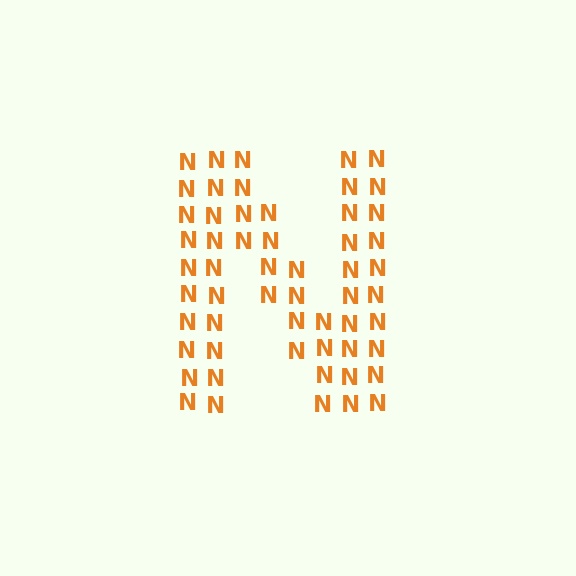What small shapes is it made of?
It is made of small letter N's.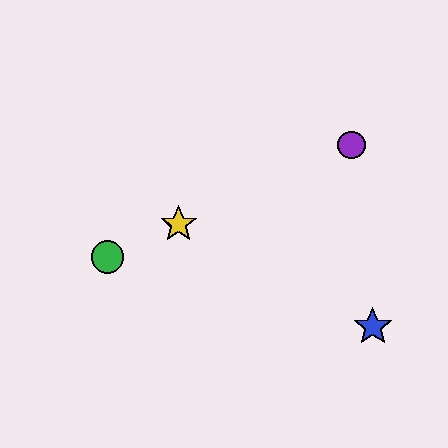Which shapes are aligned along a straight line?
The red star, the green circle, the yellow star, the purple circle are aligned along a straight line.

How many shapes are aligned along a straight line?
4 shapes (the red star, the green circle, the yellow star, the purple circle) are aligned along a straight line.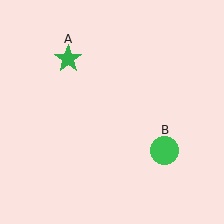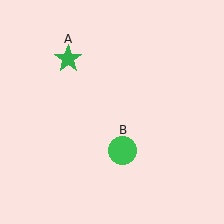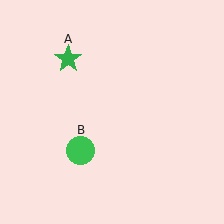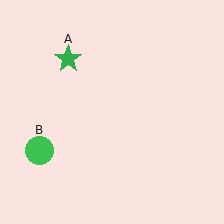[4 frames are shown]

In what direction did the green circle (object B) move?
The green circle (object B) moved left.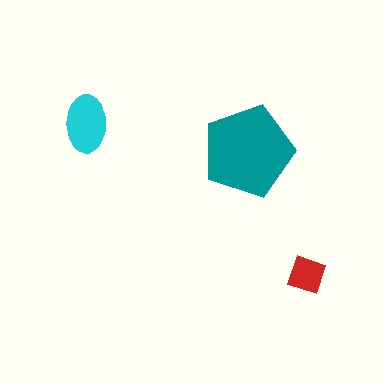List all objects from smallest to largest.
The red diamond, the cyan ellipse, the teal pentagon.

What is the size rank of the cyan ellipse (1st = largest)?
2nd.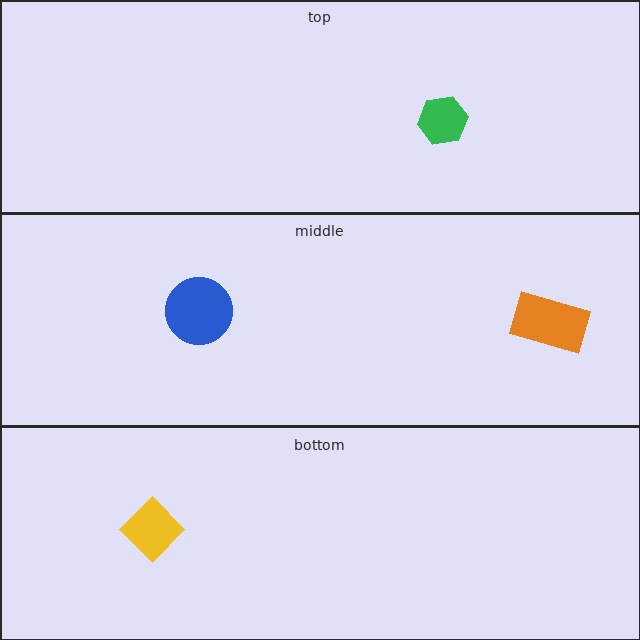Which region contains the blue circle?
The middle region.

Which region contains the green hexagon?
The top region.